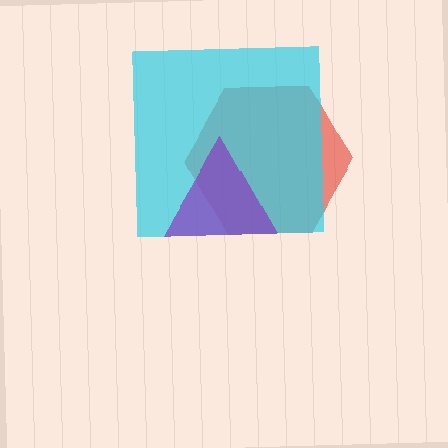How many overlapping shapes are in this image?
There are 3 overlapping shapes in the image.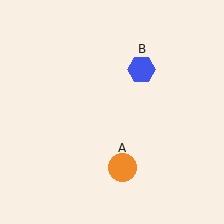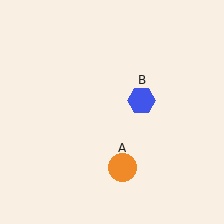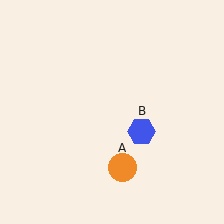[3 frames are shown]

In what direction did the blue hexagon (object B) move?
The blue hexagon (object B) moved down.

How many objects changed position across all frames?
1 object changed position: blue hexagon (object B).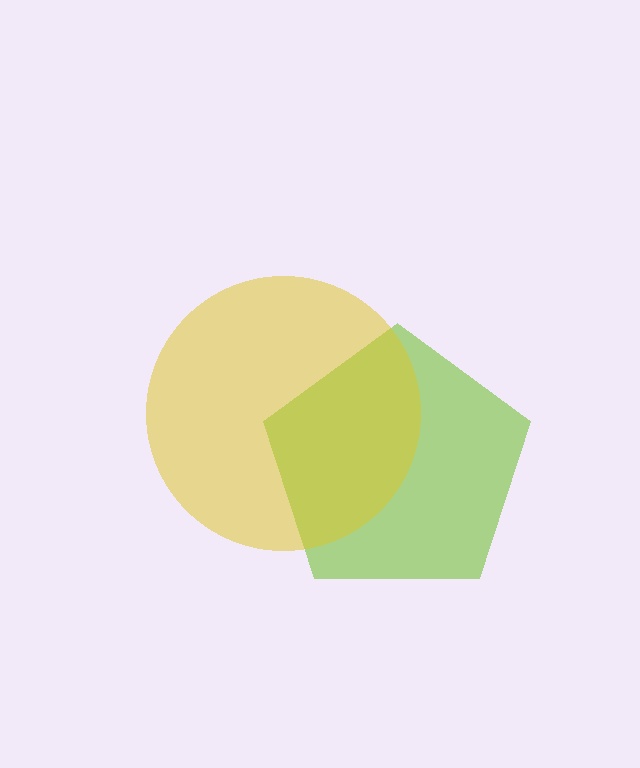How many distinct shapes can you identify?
There are 2 distinct shapes: a lime pentagon, a yellow circle.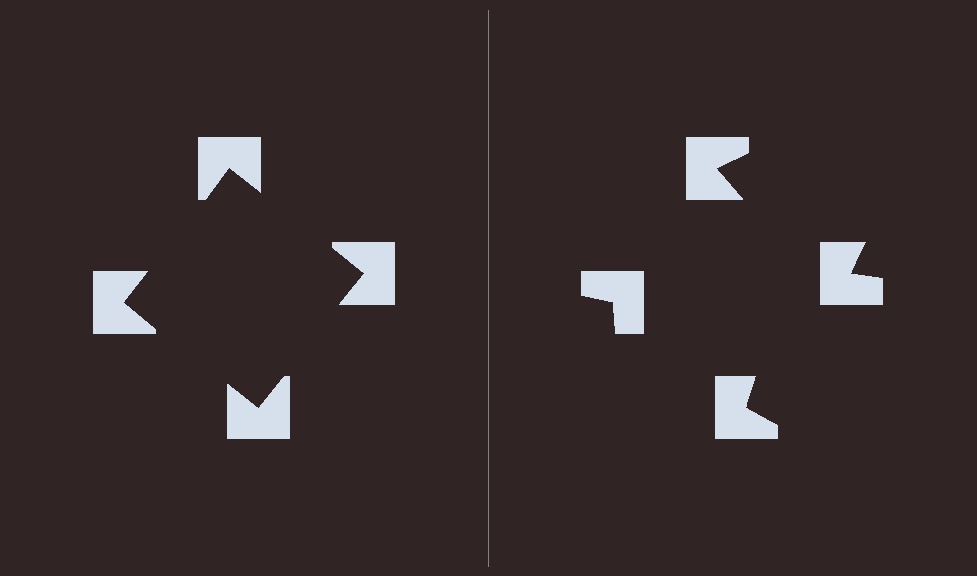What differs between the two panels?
The notched squares are positioned identically on both sides; only the wedge orientations differ. On the left they align to a square; on the right they are misaligned.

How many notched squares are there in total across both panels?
8 — 4 on each side.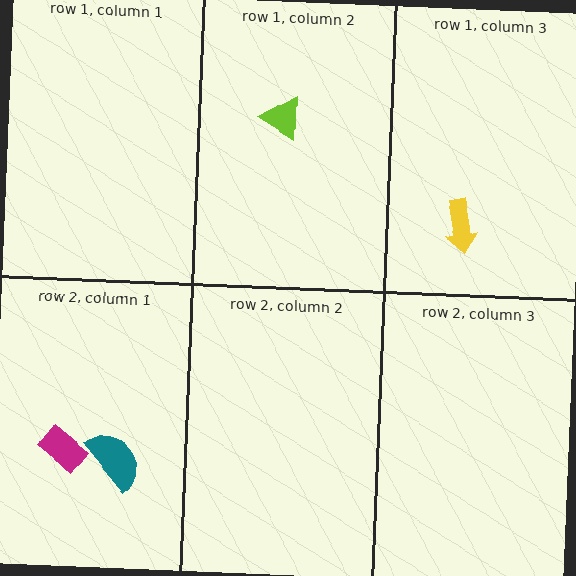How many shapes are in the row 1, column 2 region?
1.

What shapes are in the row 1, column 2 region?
The lime triangle.